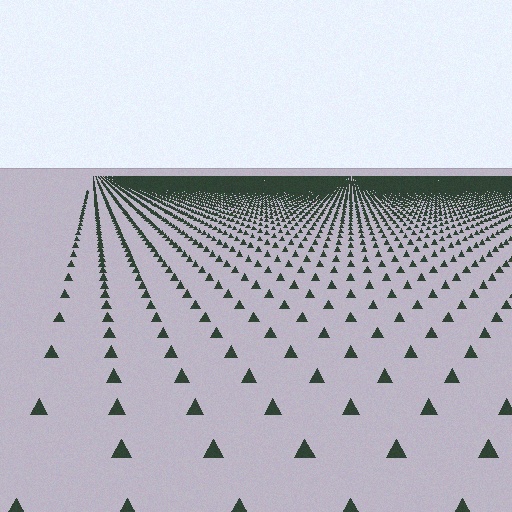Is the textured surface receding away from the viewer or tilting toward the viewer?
The surface is receding away from the viewer. Texture elements get smaller and denser toward the top.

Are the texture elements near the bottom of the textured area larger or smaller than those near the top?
Larger. Near the bottom, elements are closer to the viewer and appear at a bigger on-screen size.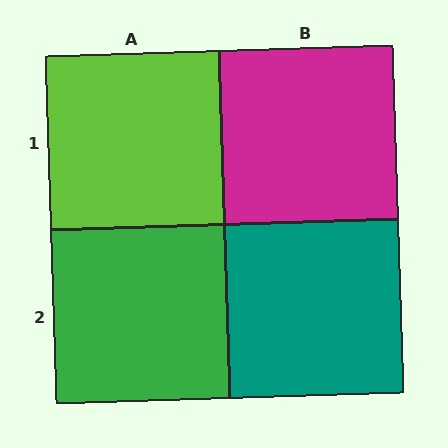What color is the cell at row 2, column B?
Teal.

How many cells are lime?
1 cell is lime.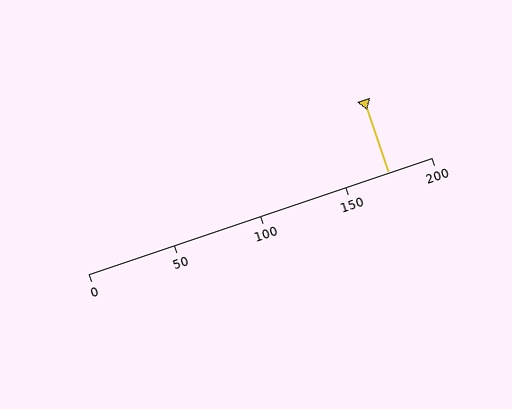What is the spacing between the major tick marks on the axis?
The major ticks are spaced 50 apart.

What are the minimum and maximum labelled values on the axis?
The axis runs from 0 to 200.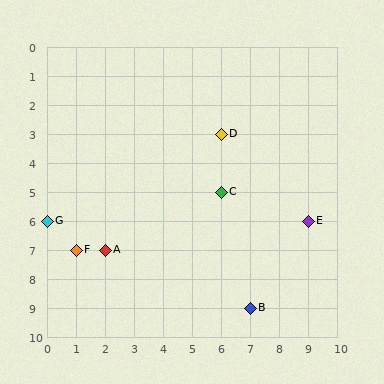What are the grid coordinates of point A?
Point A is at grid coordinates (2, 7).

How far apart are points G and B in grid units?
Points G and B are 7 columns and 3 rows apart (about 7.6 grid units diagonally).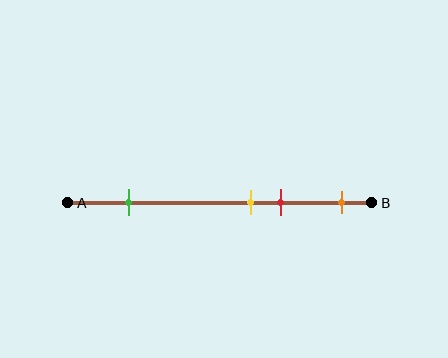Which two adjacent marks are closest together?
The yellow and red marks are the closest adjacent pair.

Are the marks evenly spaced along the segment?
No, the marks are not evenly spaced.